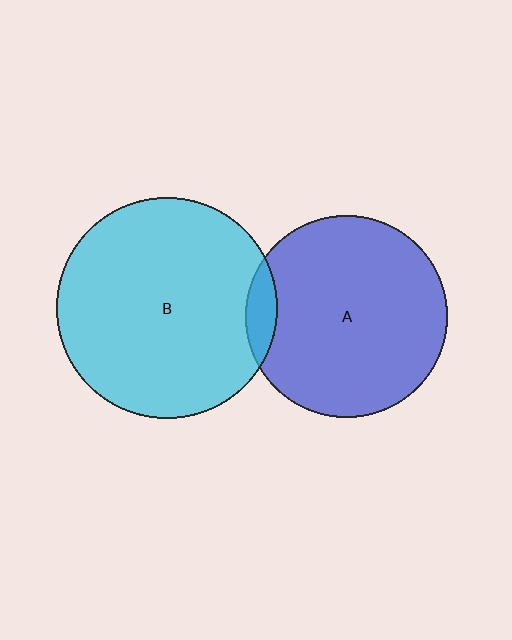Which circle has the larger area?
Circle B (cyan).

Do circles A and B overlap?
Yes.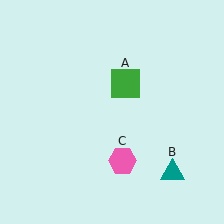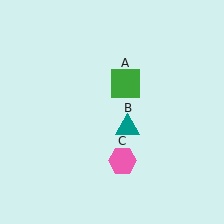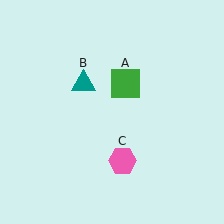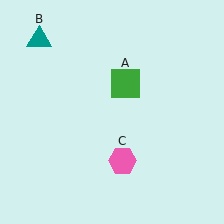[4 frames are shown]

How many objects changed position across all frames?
1 object changed position: teal triangle (object B).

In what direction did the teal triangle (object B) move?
The teal triangle (object B) moved up and to the left.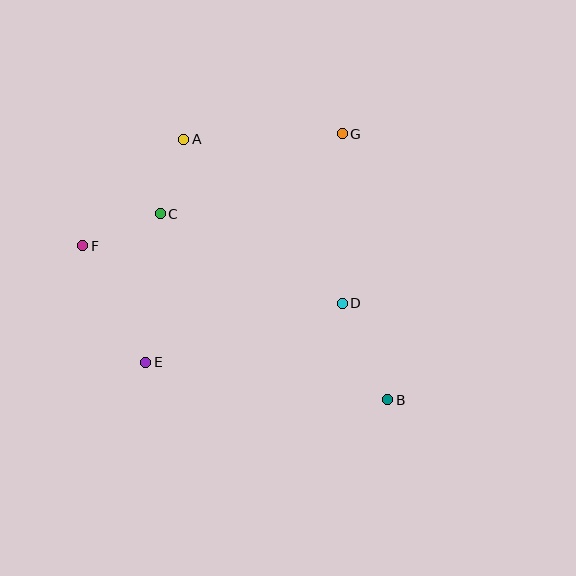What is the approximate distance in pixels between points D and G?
The distance between D and G is approximately 170 pixels.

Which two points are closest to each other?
Points A and C are closest to each other.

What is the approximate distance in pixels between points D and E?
The distance between D and E is approximately 205 pixels.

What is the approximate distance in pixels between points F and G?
The distance between F and G is approximately 283 pixels.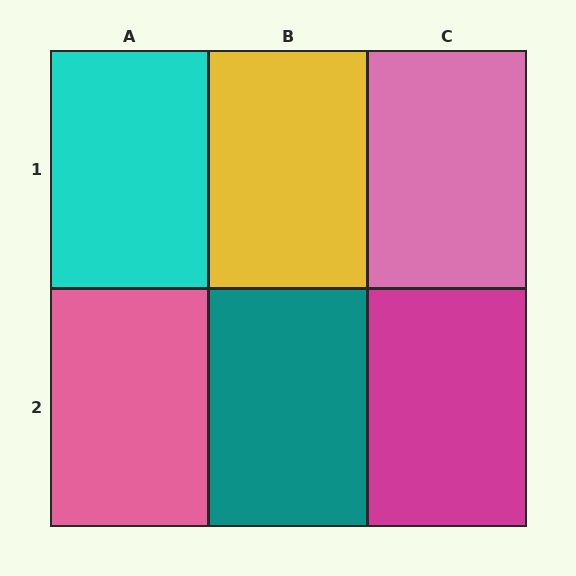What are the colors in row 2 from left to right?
Pink, teal, magenta.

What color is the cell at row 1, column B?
Yellow.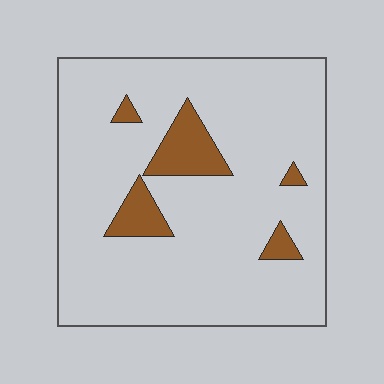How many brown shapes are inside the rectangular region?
5.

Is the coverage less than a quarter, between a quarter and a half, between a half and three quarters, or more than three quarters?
Less than a quarter.